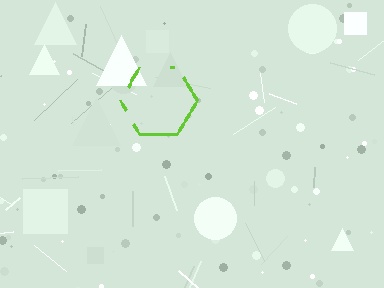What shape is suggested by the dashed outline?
The dashed outline suggests a hexagon.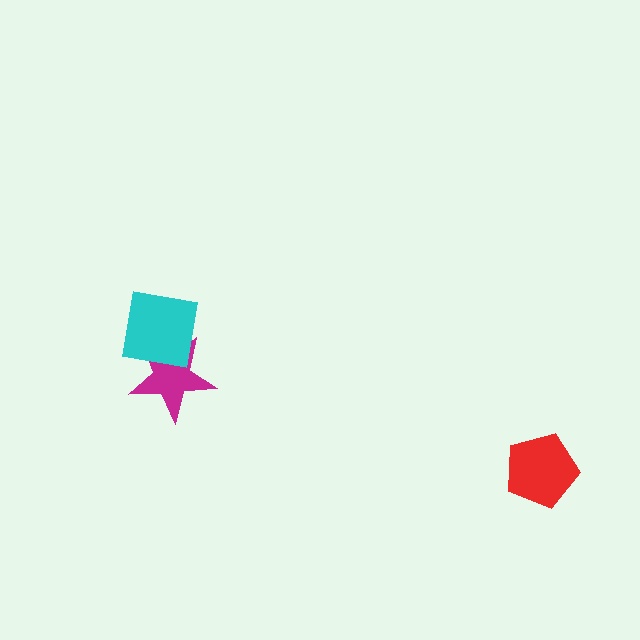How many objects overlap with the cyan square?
1 object overlaps with the cyan square.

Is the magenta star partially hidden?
Yes, it is partially covered by another shape.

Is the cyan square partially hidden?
No, no other shape covers it.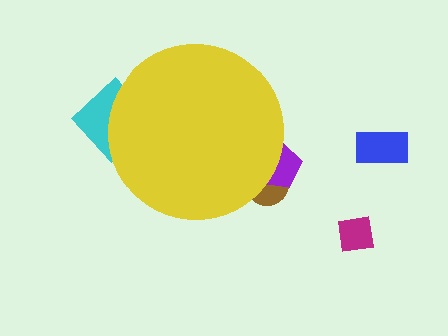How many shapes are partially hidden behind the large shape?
3 shapes are partially hidden.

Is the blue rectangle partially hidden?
No, the blue rectangle is fully visible.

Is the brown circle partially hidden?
Yes, the brown circle is partially hidden behind the yellow circle.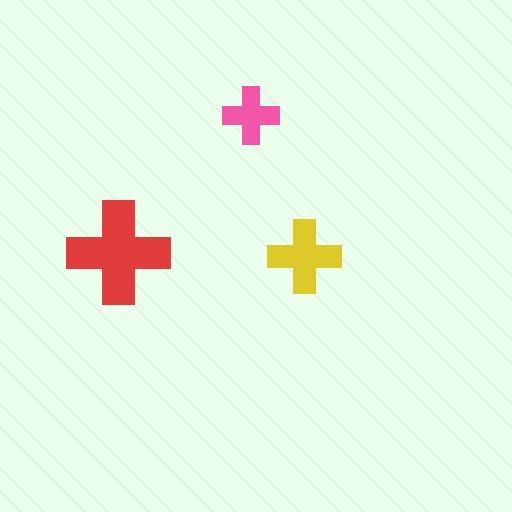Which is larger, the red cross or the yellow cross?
The red one.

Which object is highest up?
The pink cross is topmost.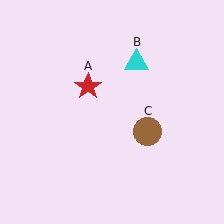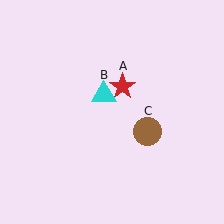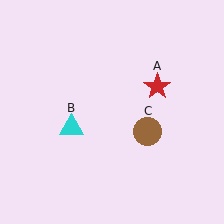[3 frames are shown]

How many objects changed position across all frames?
2 objects changed position: red star (object A), cyan triangle (object B).